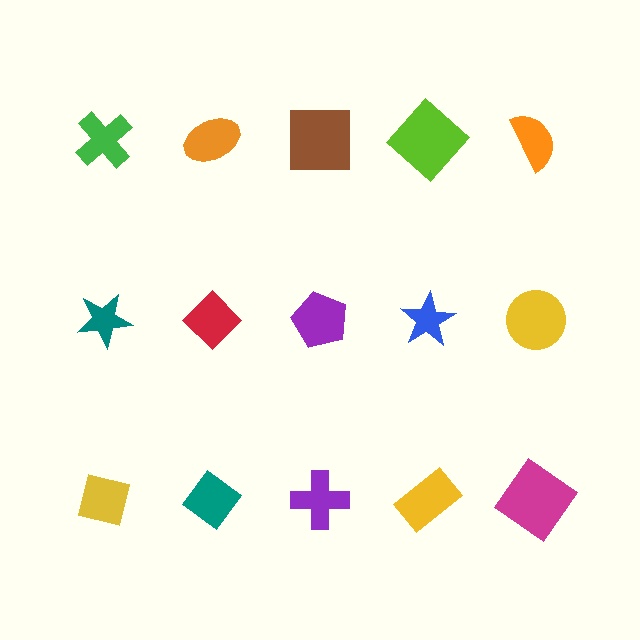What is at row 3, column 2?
A teal diamond.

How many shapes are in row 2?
5 shapes.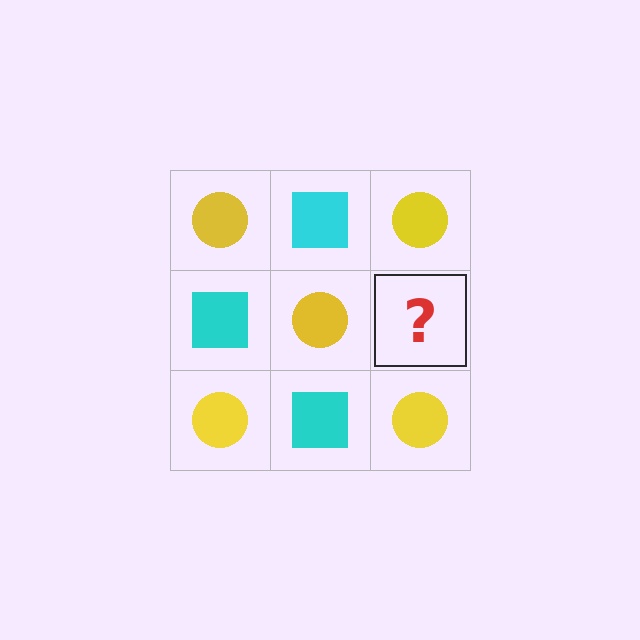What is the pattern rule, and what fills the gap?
The rule is that it alternates yellow circle and cyan square in a checkerboard pattern. The gap should be filled with a cyan square.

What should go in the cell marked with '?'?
The missing cell should contain a cyan square.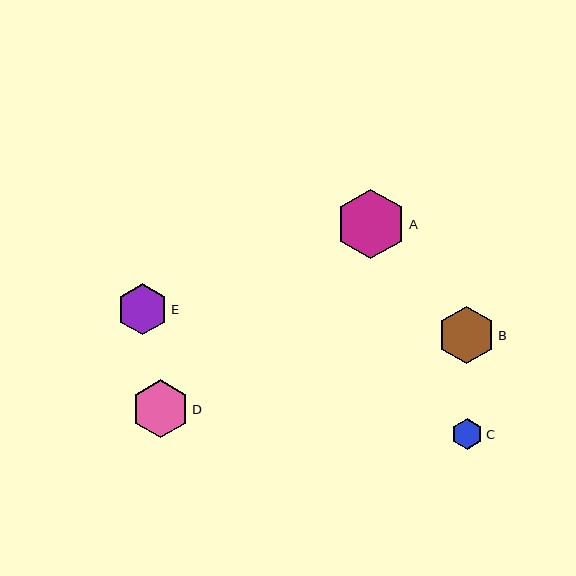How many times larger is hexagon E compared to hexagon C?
Hexagon E is approximately 1.6 times the size of hexagon C.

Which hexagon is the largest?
Hexagon A is the largest with a size of approximately 70 pixels.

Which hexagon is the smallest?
Hexagon C is the smallest with a size of approximately 31 pixels.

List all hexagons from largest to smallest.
From largest to smallest: A, D, B, E, C.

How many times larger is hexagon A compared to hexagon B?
Hexagon A is approximately 1.2 times the size of hexagon B.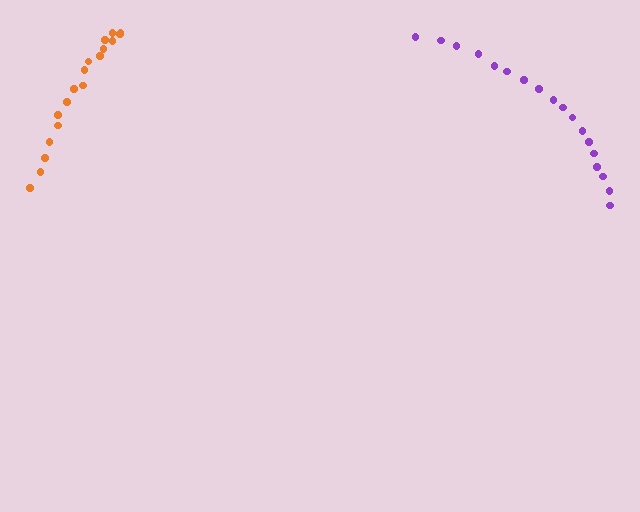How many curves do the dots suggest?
There are 2 distinct paths.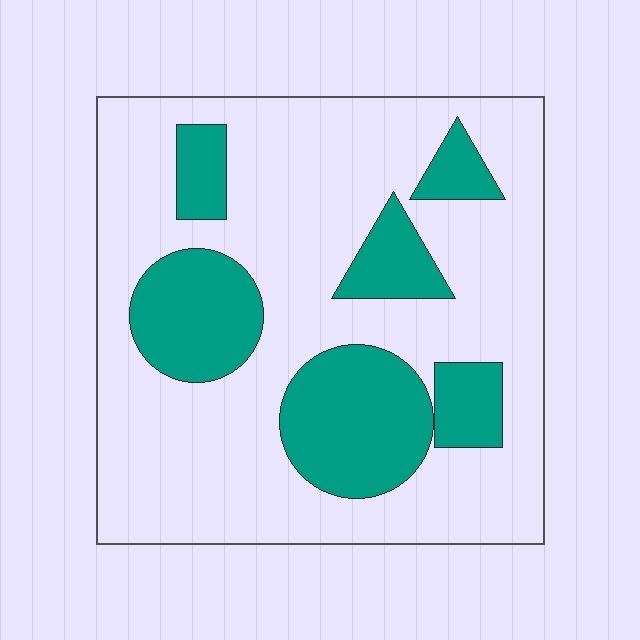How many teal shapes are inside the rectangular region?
6.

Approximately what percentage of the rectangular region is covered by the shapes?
Approximately 25%.